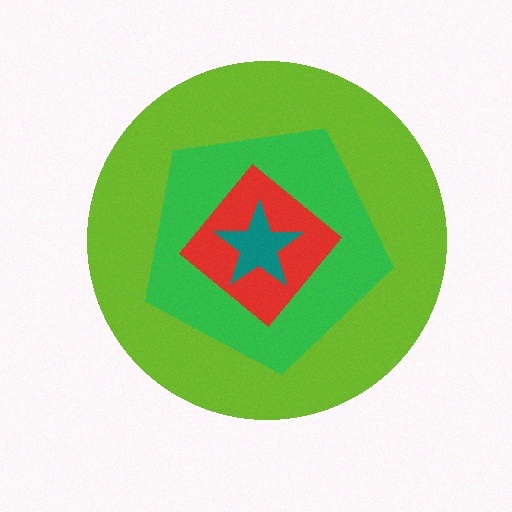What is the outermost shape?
The lime circle.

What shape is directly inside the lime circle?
The green pentagon.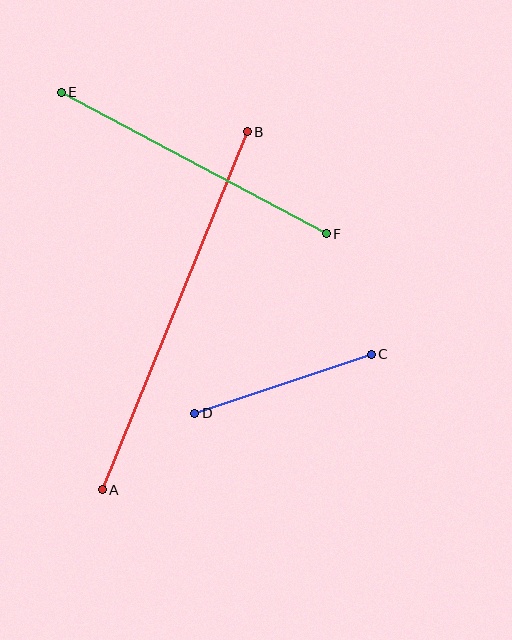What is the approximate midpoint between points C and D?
The midpoint is at approximately (283, 384) pixels.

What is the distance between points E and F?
The distance is approximately 300 pixels.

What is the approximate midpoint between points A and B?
The midpoint is at approximately (175, 311) pixels.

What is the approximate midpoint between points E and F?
The midpoint is at approximately (194, 163) pixels.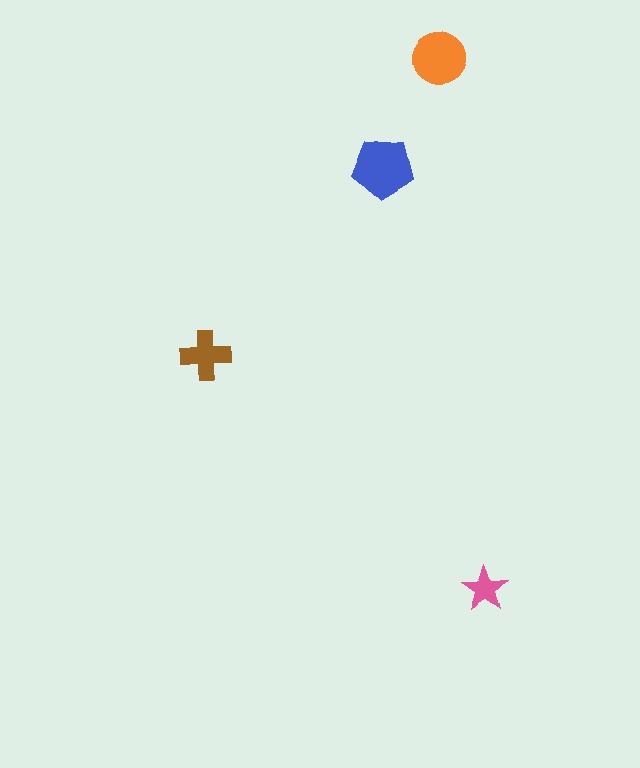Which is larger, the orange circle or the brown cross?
The orange circle.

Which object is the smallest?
The pink star.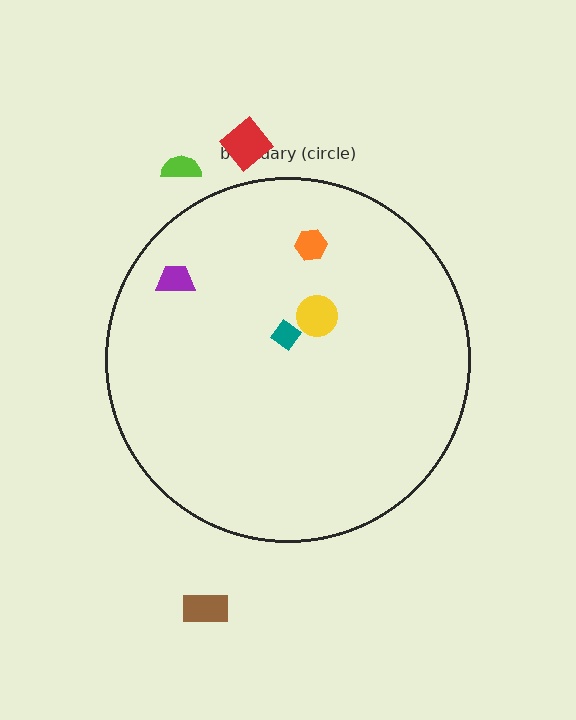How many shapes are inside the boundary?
4 inside, 3 outside.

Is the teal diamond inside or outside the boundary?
Inside.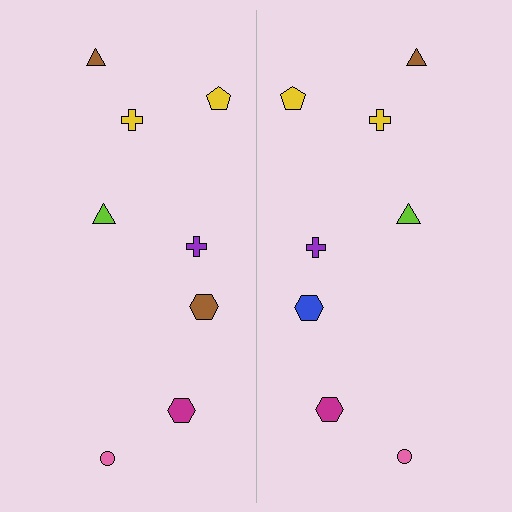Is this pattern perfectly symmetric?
No, the pattern is not perfectly symmetric. The blue hexagon on the right side breaks the symmetry — its mirror counterpart is brown.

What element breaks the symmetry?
The blue hexagon on the right side breaks the symmetry — its mirror counterpart is brown.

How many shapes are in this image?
There are 16 shapes in this image.